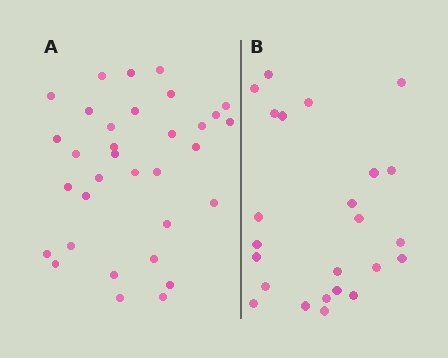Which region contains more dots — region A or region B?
Region A (the left region) has more dots.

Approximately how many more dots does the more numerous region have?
Region A has roughly 8 or so more dots than region B.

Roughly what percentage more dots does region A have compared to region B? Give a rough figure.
About 40% more.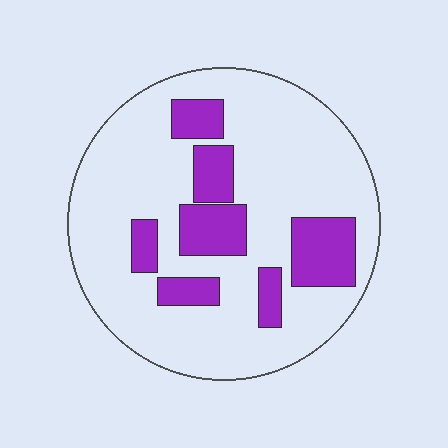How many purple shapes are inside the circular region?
7.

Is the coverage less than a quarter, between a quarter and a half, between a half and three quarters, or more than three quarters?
Less than a quarter.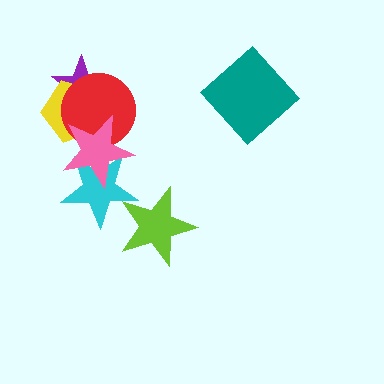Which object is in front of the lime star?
The cyan star is in front of the lime star.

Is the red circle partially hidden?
Yes, it is partially covered by another shape.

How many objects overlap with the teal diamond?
0 objects overlap with the teal diamond.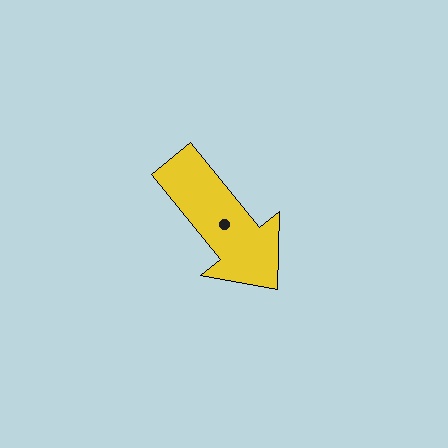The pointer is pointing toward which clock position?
Roughly 5 o'clock.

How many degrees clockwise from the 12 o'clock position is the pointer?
Approximately 141 degrees.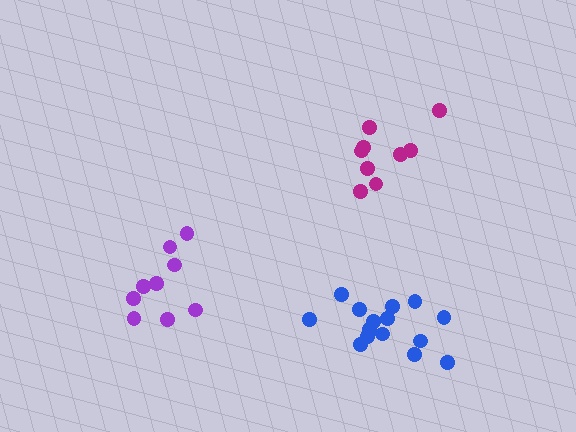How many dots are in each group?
Group 1: 9 dots, Group 2: 15 dots, Group 3: 9 dots (33 total).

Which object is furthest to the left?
The purple cluster is leftmost.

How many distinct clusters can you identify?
There are 3 distinct clusters.